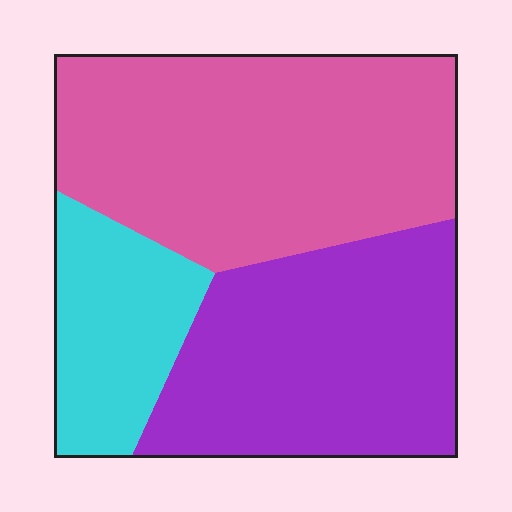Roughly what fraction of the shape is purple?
Purple covers about 35% of the shape.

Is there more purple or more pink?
Pink.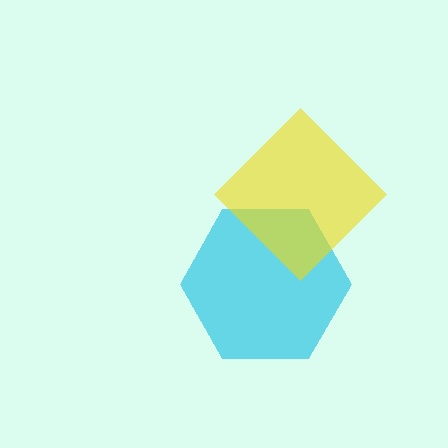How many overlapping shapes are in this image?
There are 2 overlapping shapes in the image.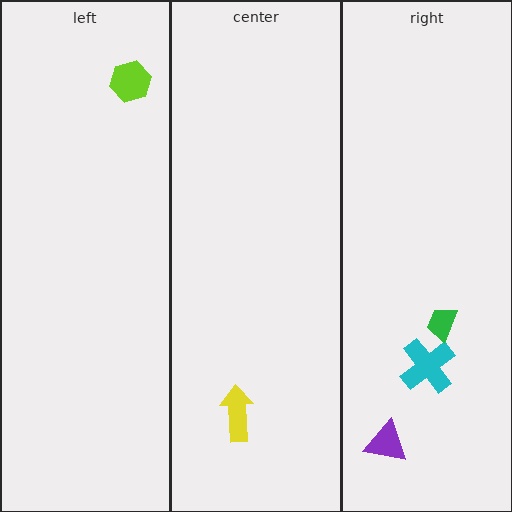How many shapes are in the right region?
3.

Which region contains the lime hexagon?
The left region.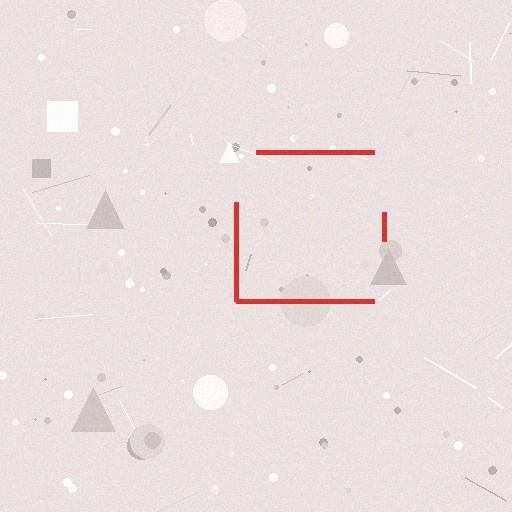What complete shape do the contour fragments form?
The contour fragments form a square.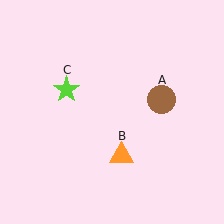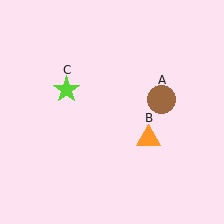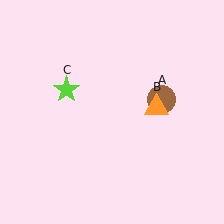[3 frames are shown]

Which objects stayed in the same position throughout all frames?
Brown circle (object A) and lime star (object C) remained stationary.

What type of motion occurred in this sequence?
The orange triangle (object B) rotated counterclockwise around the center of the scene.